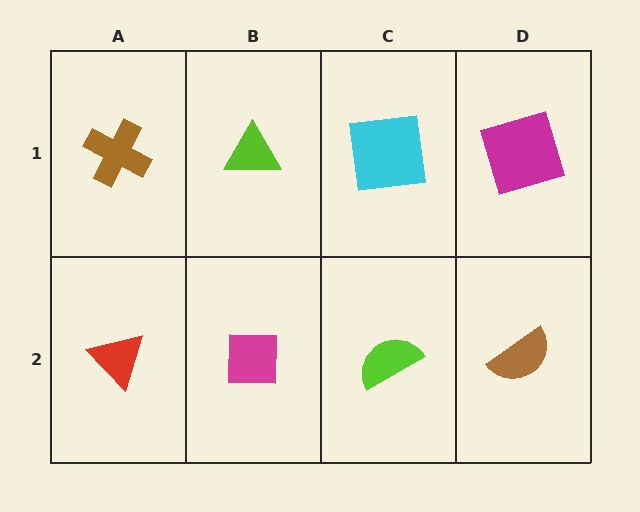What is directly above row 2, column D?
A magenta square.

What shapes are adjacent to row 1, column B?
A magenta square (row 2, column B), a brown cross (row 1, column A), a cyan square (row 1, column C).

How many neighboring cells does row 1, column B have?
3.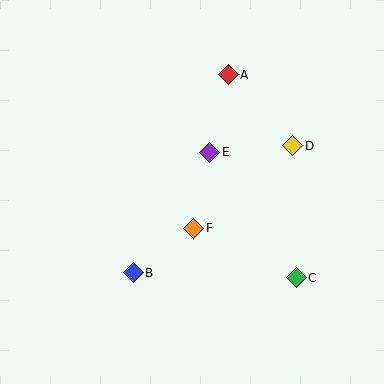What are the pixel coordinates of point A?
Point A is at (228, 75).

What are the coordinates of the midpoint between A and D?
The midpoint between A and D is at (261, 110).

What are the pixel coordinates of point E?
Point E is at (210, 152).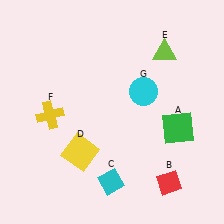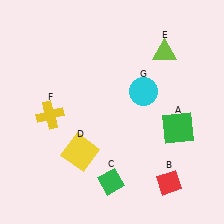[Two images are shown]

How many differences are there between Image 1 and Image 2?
There is 1 difference between the two images.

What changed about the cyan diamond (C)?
In Image 1, C is cyan. In Image 2, it changed to green.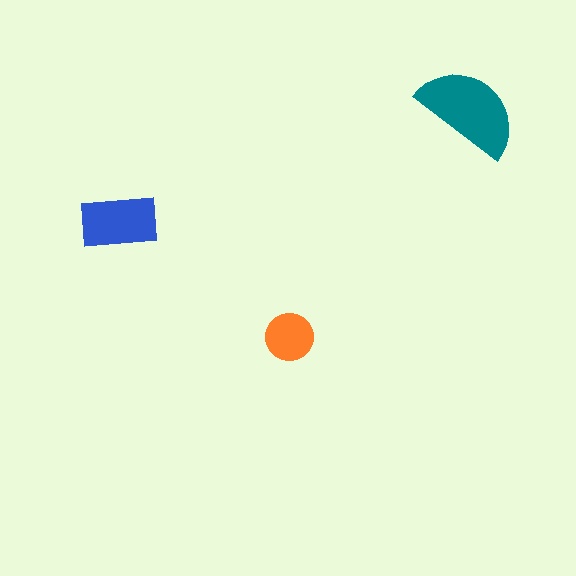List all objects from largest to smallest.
The teal semicircle, the blue rectangle, the orange circle.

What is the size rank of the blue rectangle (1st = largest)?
2nd.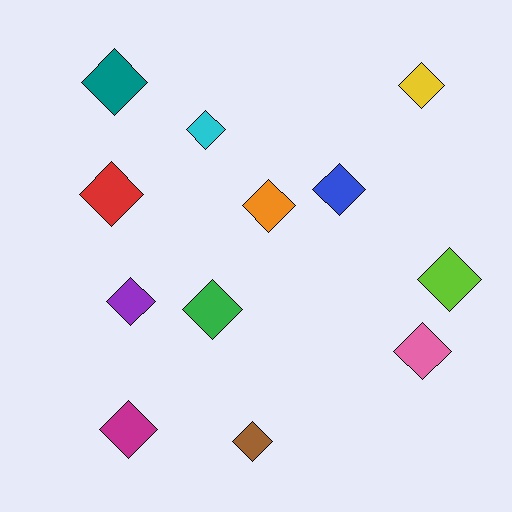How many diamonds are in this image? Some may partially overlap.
There are 12 diamonds.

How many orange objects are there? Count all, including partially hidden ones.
There is 1 orange object.